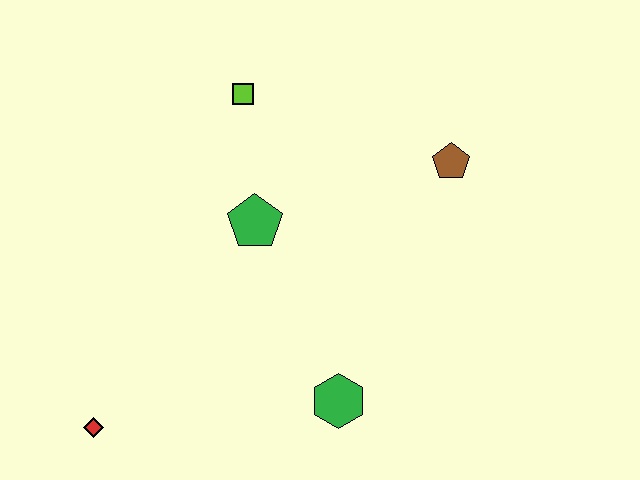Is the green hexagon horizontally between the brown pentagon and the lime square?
Yes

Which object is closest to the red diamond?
The green hexagon is closest to the red diamond.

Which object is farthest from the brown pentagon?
The red diamond is farthest from the brown pentagon.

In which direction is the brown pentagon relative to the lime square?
The brown pentagon is to the right of the lime square.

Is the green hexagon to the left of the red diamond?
No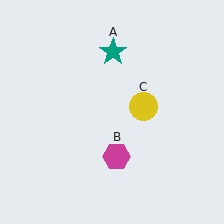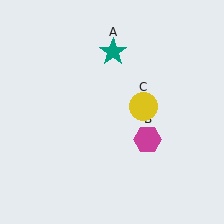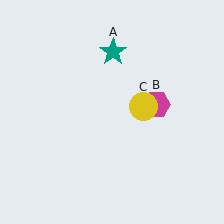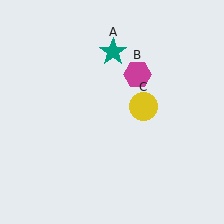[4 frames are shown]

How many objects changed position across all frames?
1 object changed position: magenta hexagon (object B).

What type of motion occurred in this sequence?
The magenta hexagon (object B) rotated counterclockwise around the center of the scene.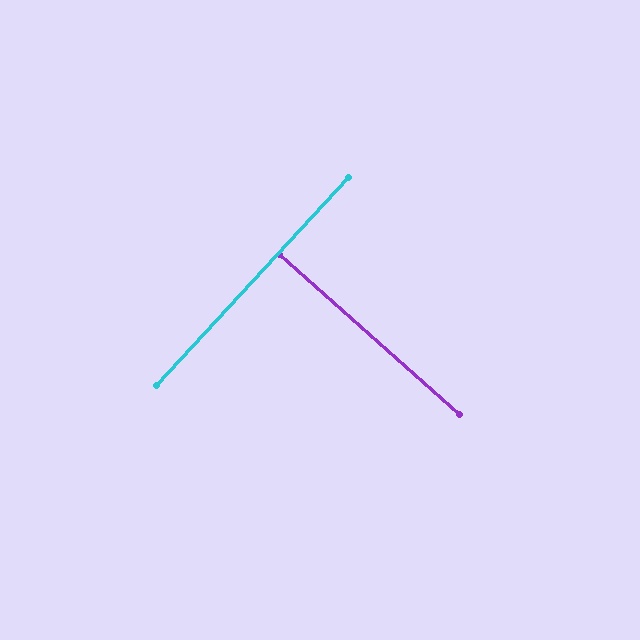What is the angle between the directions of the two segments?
Approximately 89 degrees.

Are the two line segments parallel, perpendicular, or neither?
Perpendicular — they meet at approximately 89°.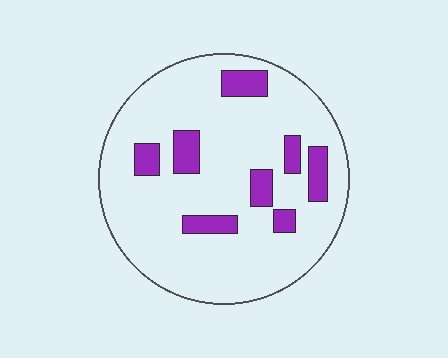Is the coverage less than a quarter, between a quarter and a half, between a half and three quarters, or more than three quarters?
Less than a quarter.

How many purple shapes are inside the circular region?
8.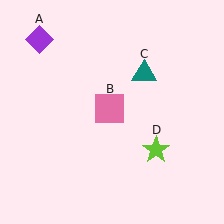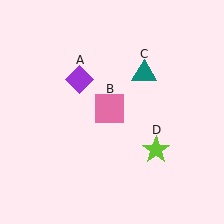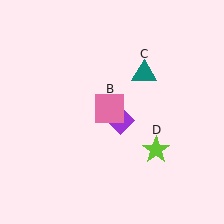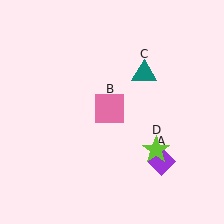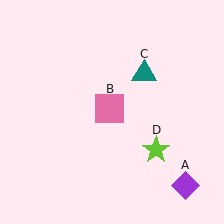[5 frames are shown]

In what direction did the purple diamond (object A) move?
The purple diamond (object A) moved down and to the right.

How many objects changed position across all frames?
1 object changed position: purple diamond (object A).